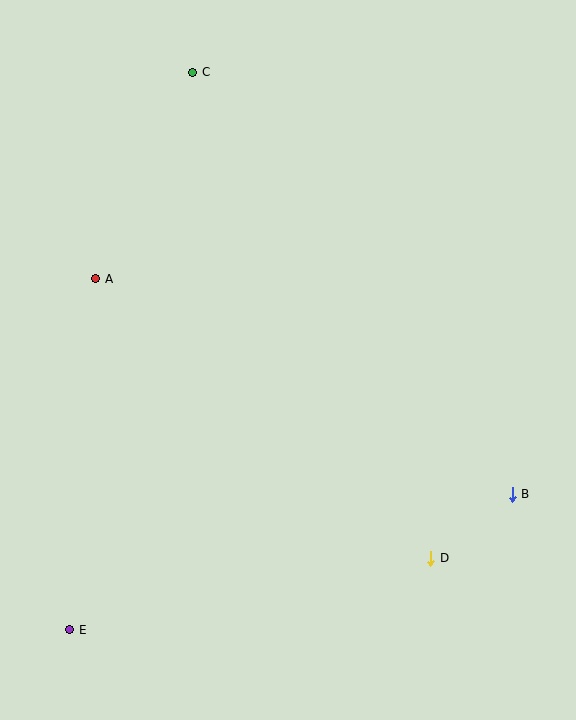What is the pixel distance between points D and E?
The distance between D and E is 368 pixels.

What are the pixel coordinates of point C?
Point C is at (193, 72).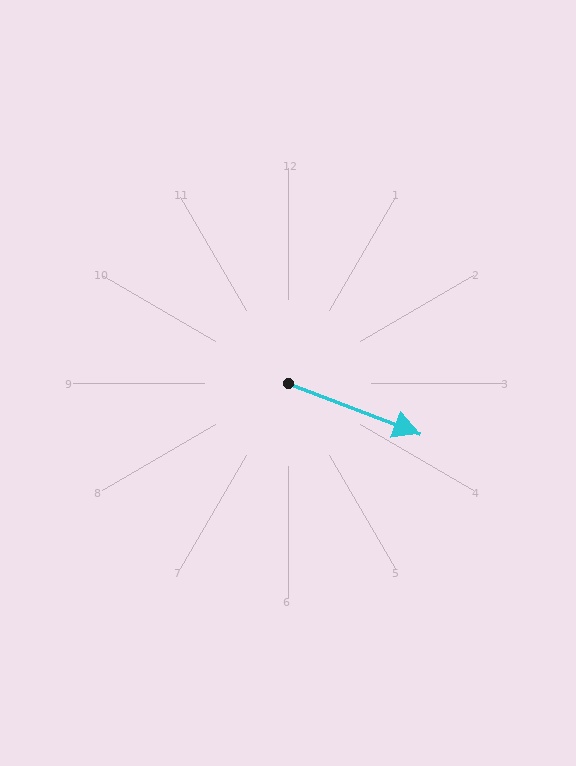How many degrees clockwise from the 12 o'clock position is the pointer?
Approximately 111 degrees.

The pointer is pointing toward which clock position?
Roughly 4 o'clock.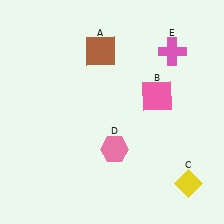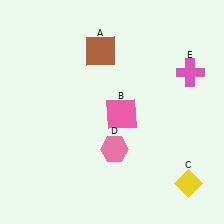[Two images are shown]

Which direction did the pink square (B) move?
The pink square (B) moved left.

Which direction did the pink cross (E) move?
The pink cross (E) moved down.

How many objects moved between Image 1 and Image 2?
2 objects moved between the two images.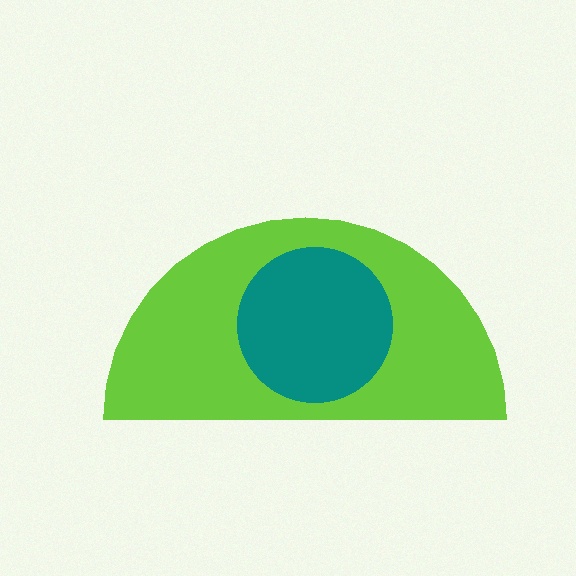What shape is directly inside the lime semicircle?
The teal circle.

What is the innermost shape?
The teal circle.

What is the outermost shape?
The lime semicircle.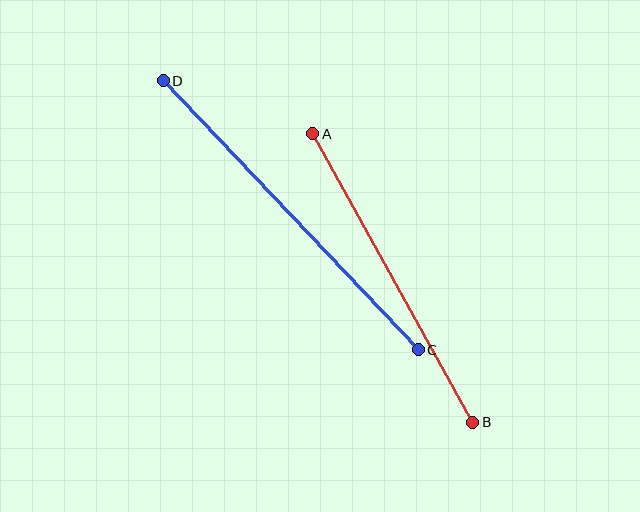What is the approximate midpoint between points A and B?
The midpoint is at approximately (393, 278) pixels.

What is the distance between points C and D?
The distance is approximately 371 pixels.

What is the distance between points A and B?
The distance is approximately 330 pixels.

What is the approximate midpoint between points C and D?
The midpoint is at approximately (291, 215) pixels.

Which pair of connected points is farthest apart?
Points C and D are farthest apart.